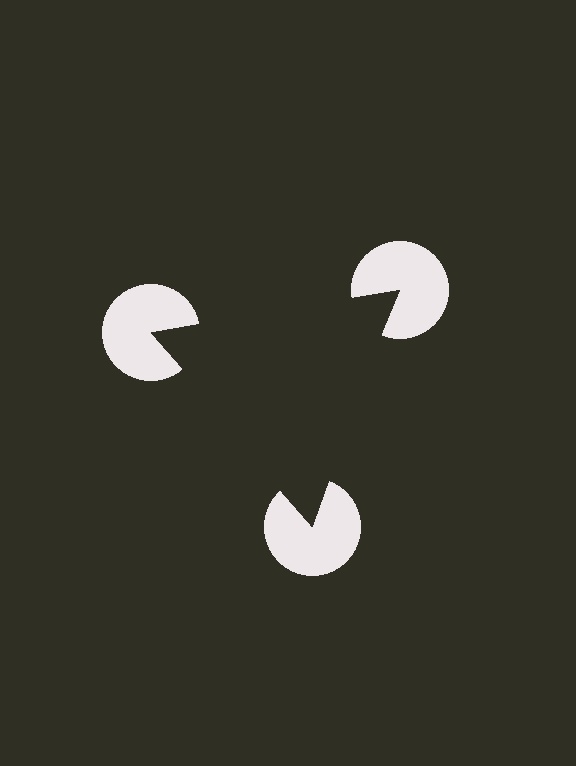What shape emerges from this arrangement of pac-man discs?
An illusory triangle — its edges are inferred from the aligned wedge cuts in the pac-man discs, not physically drawn.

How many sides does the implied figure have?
3 sides.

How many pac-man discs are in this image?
There are 3 — one at each vertex of the illusory triangle.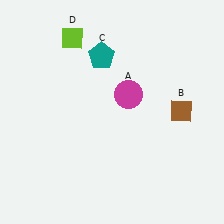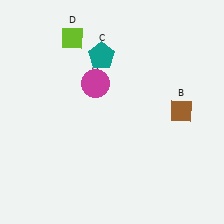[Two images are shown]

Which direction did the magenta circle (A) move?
The magenta circle (A) moved left.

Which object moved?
The magenta circle (A) moved left.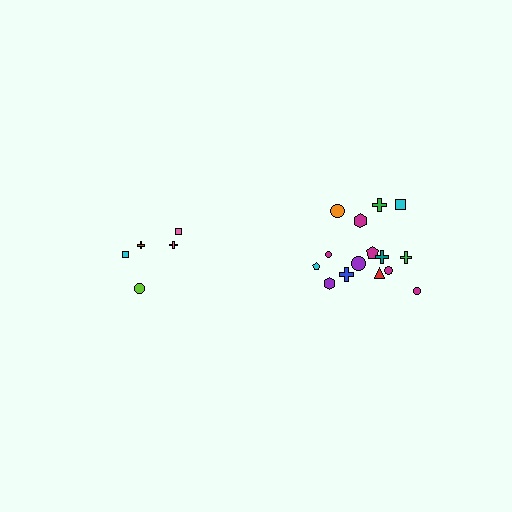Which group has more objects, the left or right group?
The right group.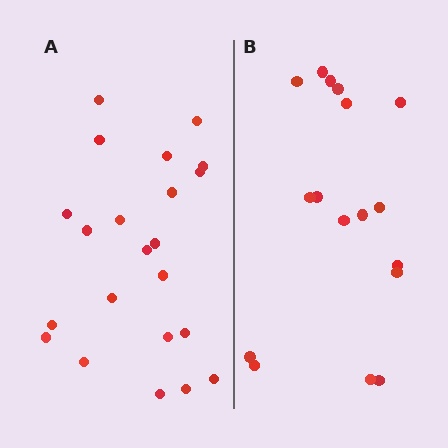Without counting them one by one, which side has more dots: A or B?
Region A (the left region) has more dots.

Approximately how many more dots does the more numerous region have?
Region A has about 5 more dots than region B.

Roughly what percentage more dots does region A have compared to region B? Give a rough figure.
About 30% more.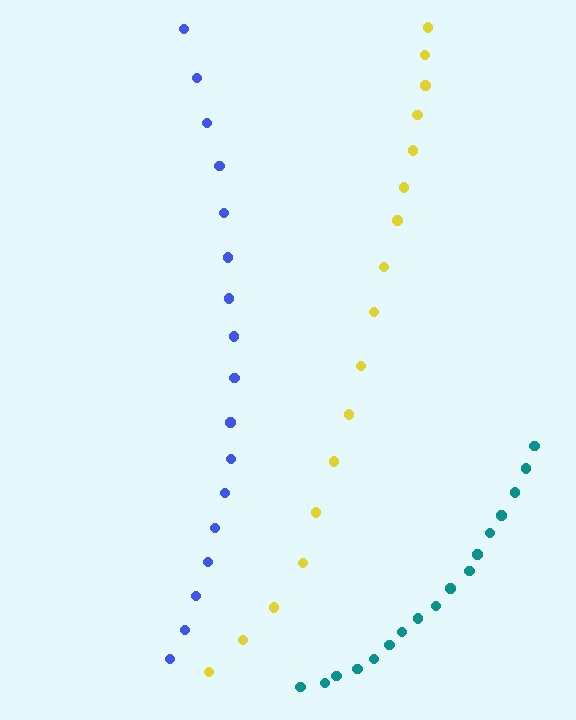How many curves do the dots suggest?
There are 3 distinct paths.